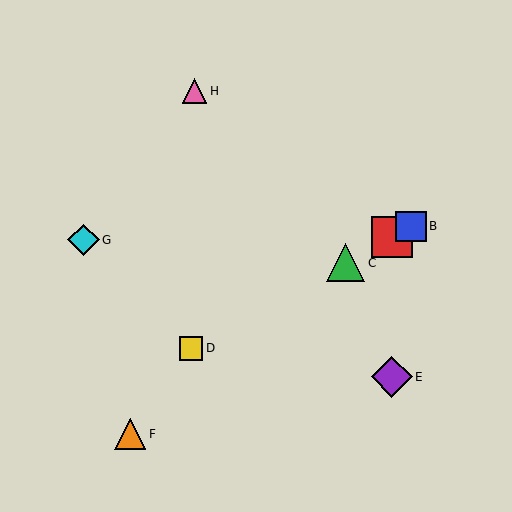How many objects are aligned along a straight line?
4 objects (A, B, C, D) are aligned along a straight line.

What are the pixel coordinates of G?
Object G is at (83, 240).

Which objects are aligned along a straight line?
Objects A, B, C, D are aligned along a straight line.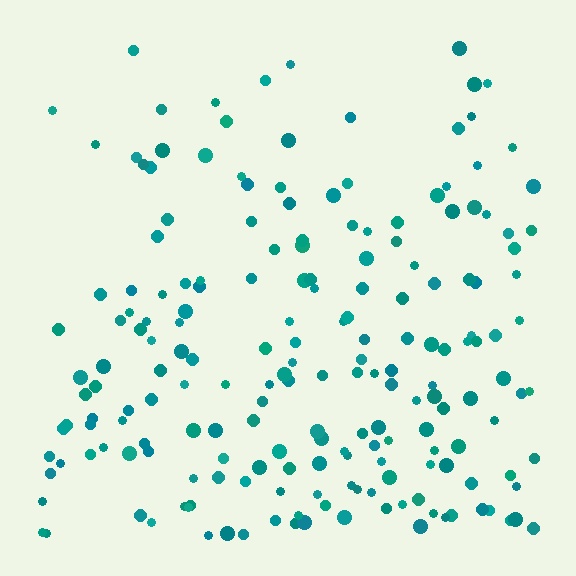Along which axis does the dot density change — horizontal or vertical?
Vertical.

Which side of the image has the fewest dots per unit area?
The top.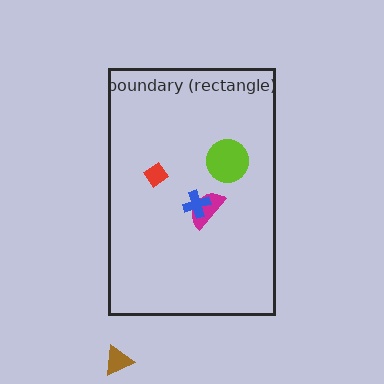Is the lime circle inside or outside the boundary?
Inside.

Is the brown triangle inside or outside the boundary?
Outside.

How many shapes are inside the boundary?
4 inside, 1 outside.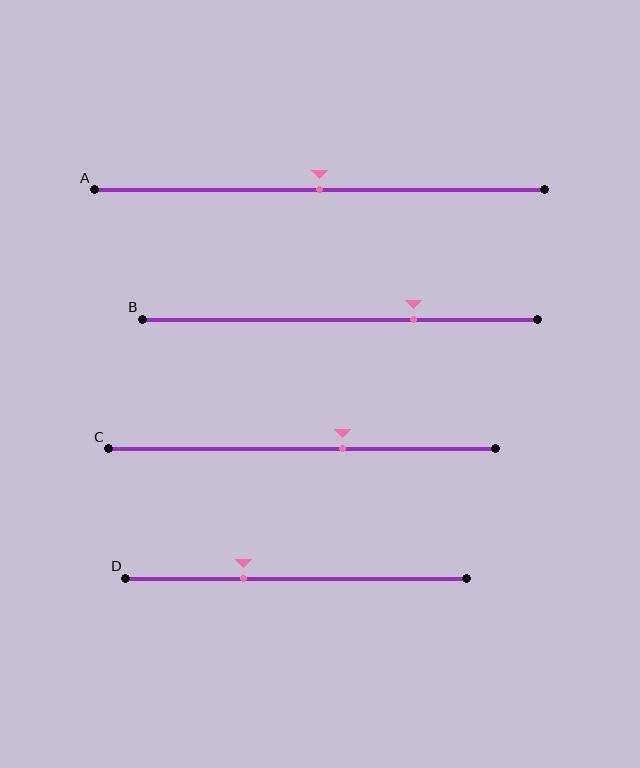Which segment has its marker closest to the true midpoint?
Segment A has its marker closest to the true midpoint.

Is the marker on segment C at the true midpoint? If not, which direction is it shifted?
No, the marker on segment C is shifted to the right by about 11% of the segment length.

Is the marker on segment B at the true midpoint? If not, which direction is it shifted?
No, the marker on segment B is shifted to the right by about 19% of the segment length.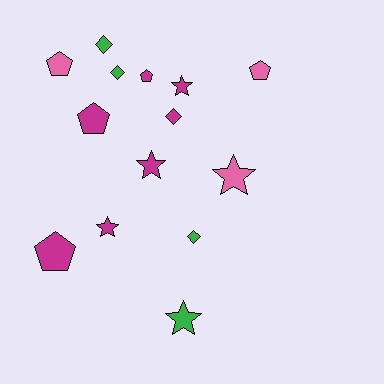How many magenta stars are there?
There are 3 magenta stars.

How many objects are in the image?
There are 14 objects.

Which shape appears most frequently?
Pentagon, with 5 objects.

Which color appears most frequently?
Magenta, with 7 objects.